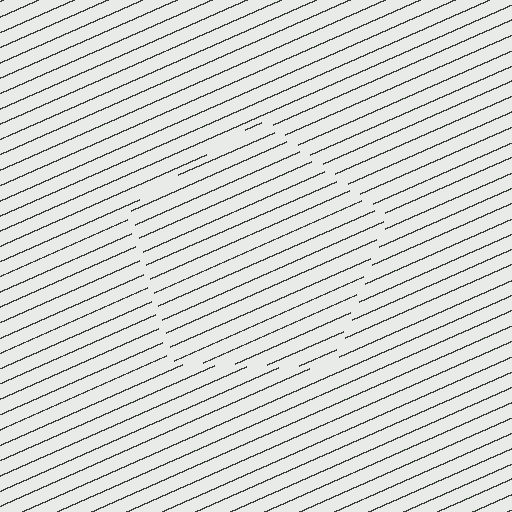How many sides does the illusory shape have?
5 sides — the line-ends trace a pentagon.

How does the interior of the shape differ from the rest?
The interior of the shape contains the same grating, shifted by half a period — the contour is defined by the phase discontinuity where line-ends from the inner and outer gratings abut.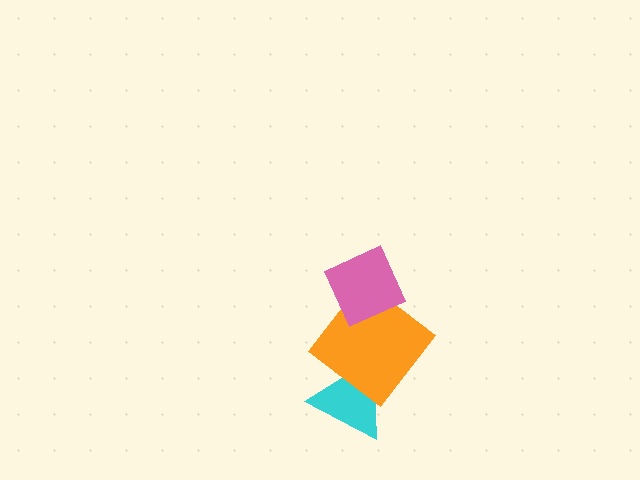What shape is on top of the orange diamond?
The pink diamond is on top of the orange diamond.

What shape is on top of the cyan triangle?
The orange diamond is on top of the cyan triangle.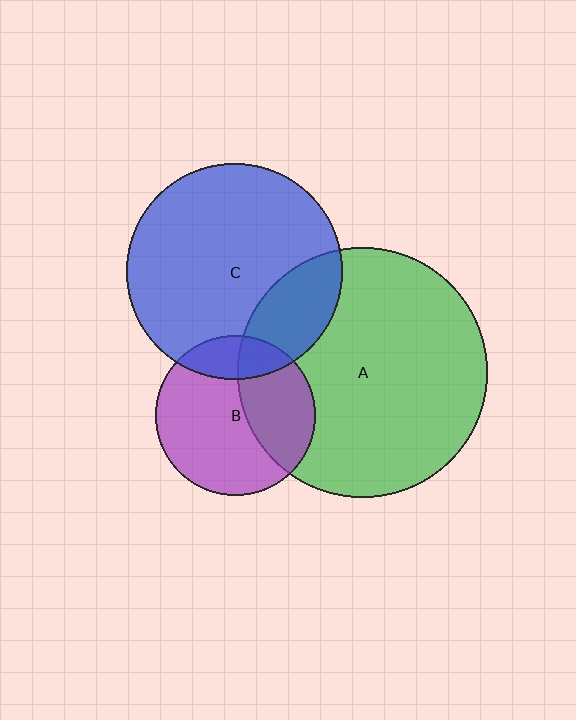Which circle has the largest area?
Circle A (green).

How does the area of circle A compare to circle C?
Approximately 1.3 times.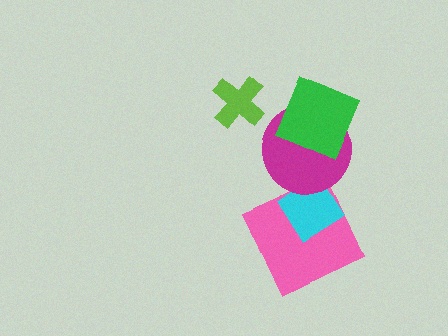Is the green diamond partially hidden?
No, no other shape covers it.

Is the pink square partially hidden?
Yes, it is partially covered by another shape.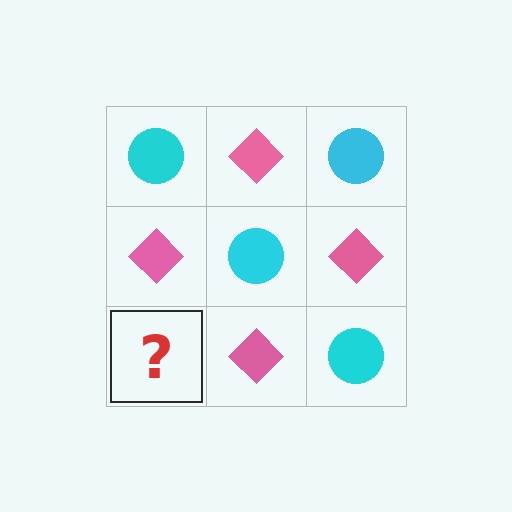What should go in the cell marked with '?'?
The missing cell should contain a cyan circle.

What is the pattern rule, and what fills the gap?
The rule is that it alternates cyan circle and pink diamond in a checkerboard pattern. The gap should be filled with a cyan circle.